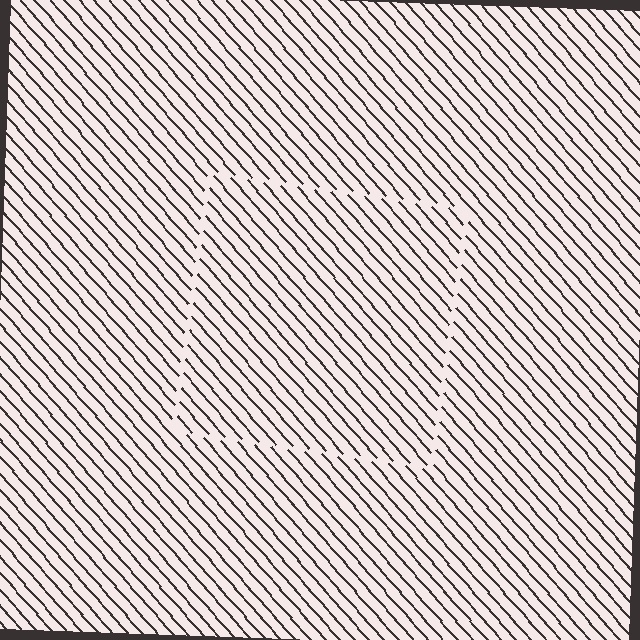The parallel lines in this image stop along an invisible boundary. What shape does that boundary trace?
An illusory square. The interior of the shape contains the same grating, shifted by half a period — the contour is defined by the phase discontinuity where line-ends from the inner and outer gratings abut.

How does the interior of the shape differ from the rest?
The interior of the shape contains the same grating, shifted by half a period — the contour is defined by the phase discontinuity where line-ends from the inner and outer gratings abut.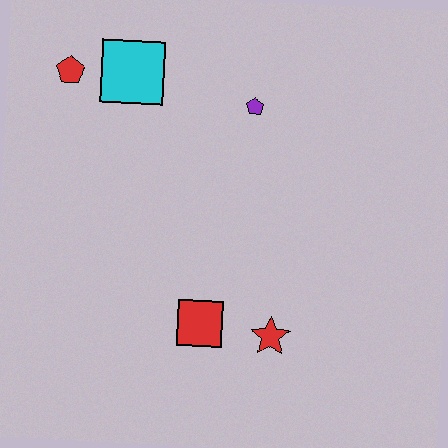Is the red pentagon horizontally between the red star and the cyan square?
No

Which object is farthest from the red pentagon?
The red star is farthest from the red pentagon.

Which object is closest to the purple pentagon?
The cyan square is closest to the purple pentagon.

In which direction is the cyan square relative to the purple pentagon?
The cyan square is to the left of the purple pentagon.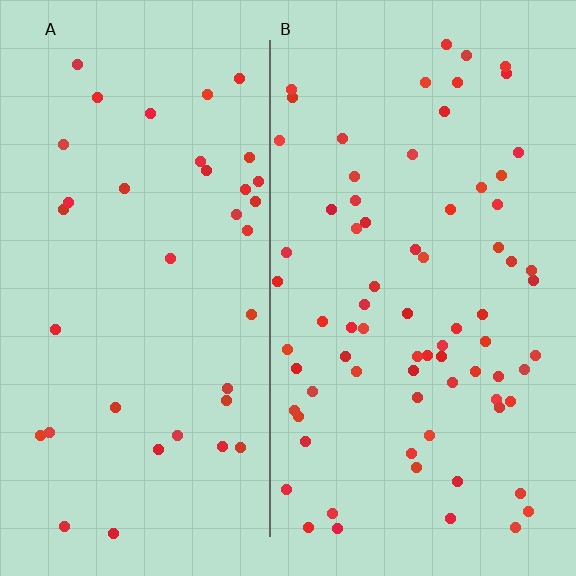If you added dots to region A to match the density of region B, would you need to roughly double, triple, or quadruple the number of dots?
Approximately double.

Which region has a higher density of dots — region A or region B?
B (the right).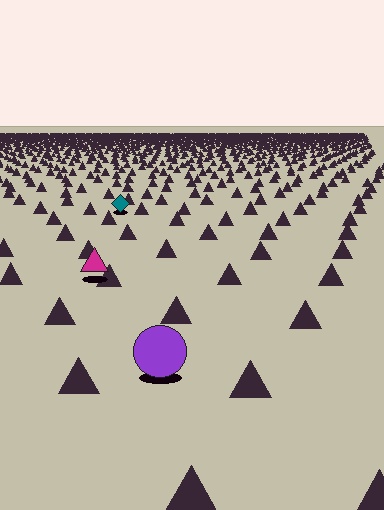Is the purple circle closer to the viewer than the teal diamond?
Yes. The purple circle is closer — you can tell from the texture gradient: the ground texture is coarser near it.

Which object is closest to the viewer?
The purple circle is closest. The texture marks near it are larger and more spread out.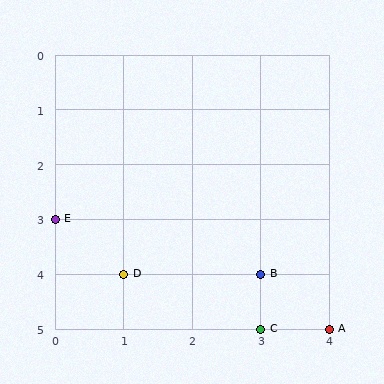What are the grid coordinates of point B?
Point B is at grid coordinates (3, 4).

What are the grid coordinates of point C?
Point C is at grid coordinates (3, 5).